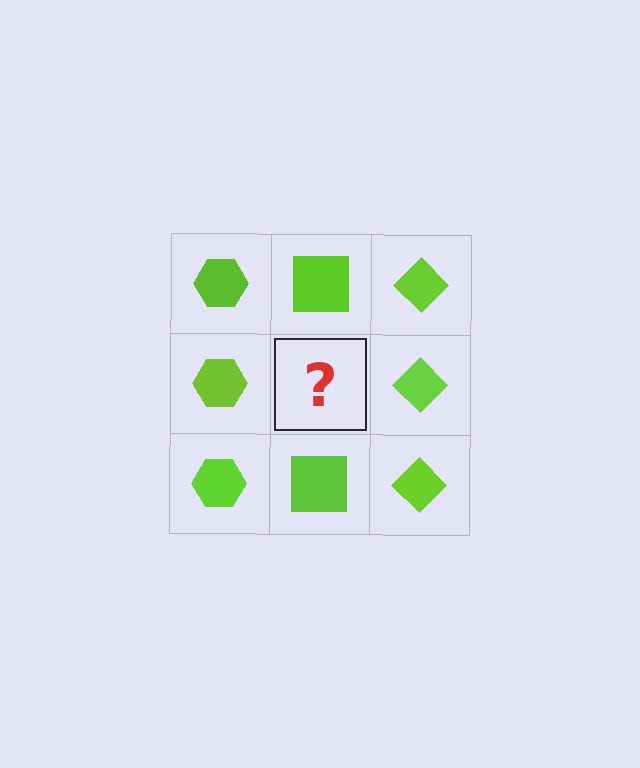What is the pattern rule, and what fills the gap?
The rule is that each column has a consistent shape. The gap should be filled with a lime square.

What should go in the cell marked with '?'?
The missing cell should contain a lime square.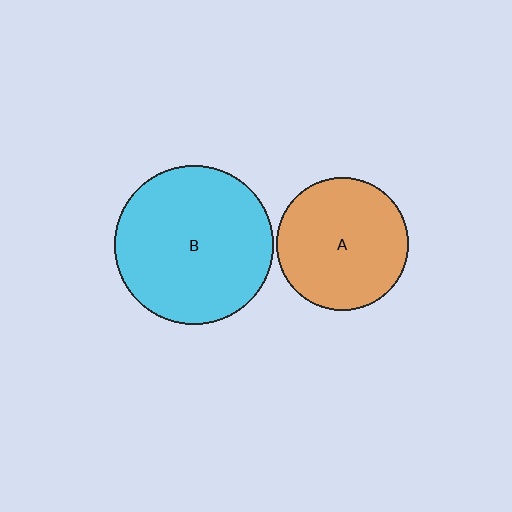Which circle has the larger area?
Circle B (cyan).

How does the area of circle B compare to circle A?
Approximately 1.4 times.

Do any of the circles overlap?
No, none of the circles overlap.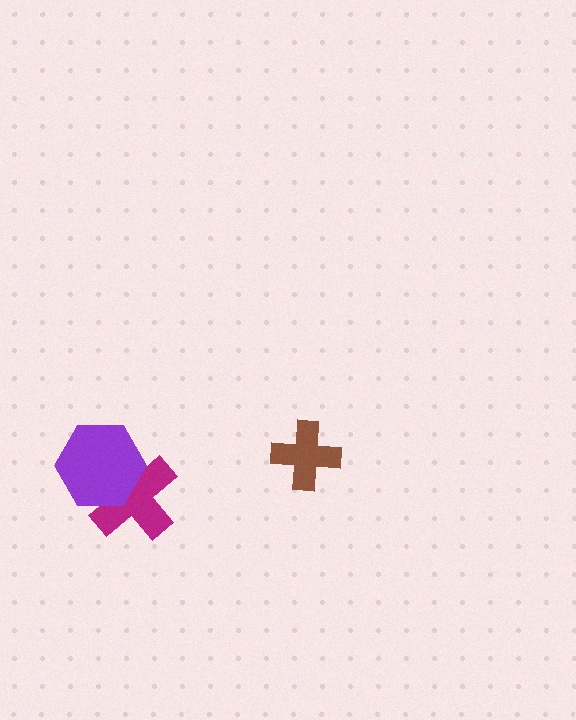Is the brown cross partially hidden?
No, no other shape covers it.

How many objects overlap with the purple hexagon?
1 object overlaps with the purple hexagon.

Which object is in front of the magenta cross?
The purple hexagon is in front of the magenta cross.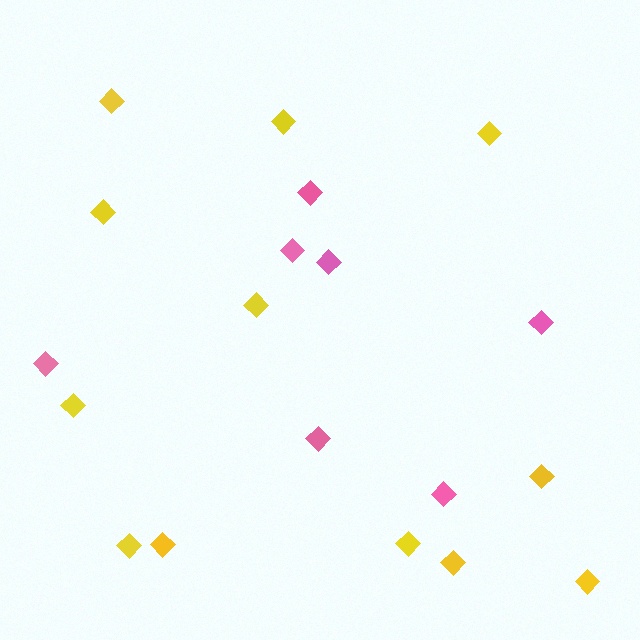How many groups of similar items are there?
There are 2 groups: one group of yellow diamonds (12) and one group of pink diamonds (7).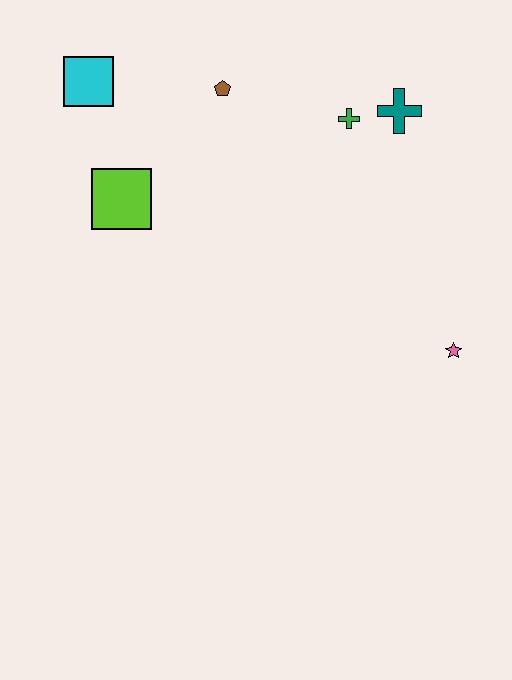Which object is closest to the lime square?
The cyan square is closest to the lime square.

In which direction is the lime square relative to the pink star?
The lime square is to the left of the pink star.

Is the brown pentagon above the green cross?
Yes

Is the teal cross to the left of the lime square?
No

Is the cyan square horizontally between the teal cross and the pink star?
No